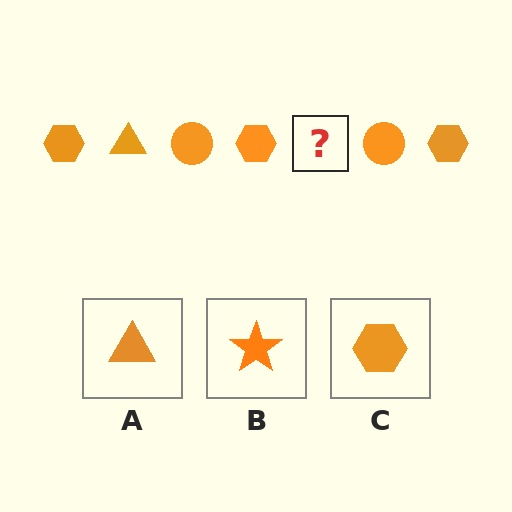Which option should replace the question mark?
Option A.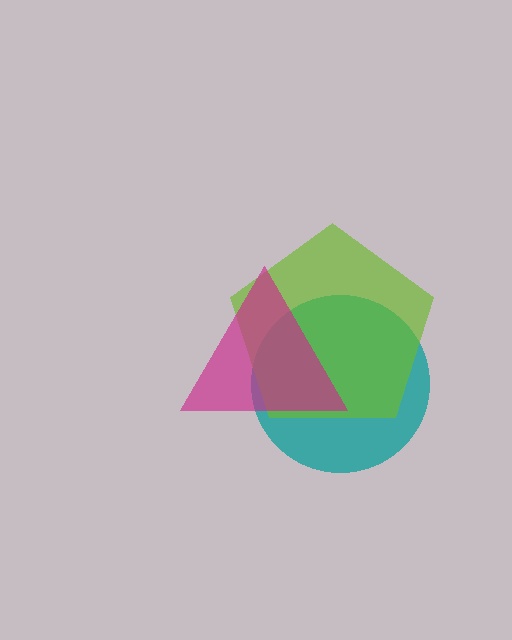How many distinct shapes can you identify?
There are 3 distinct shapes: a teal circle, a lime pentagon, a magenta triangle.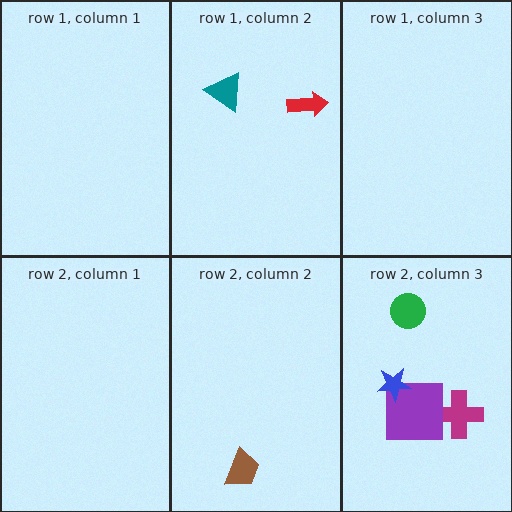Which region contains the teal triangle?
The row 1, column 2 region.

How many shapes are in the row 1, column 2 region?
2.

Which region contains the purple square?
The row 2, column 3 region.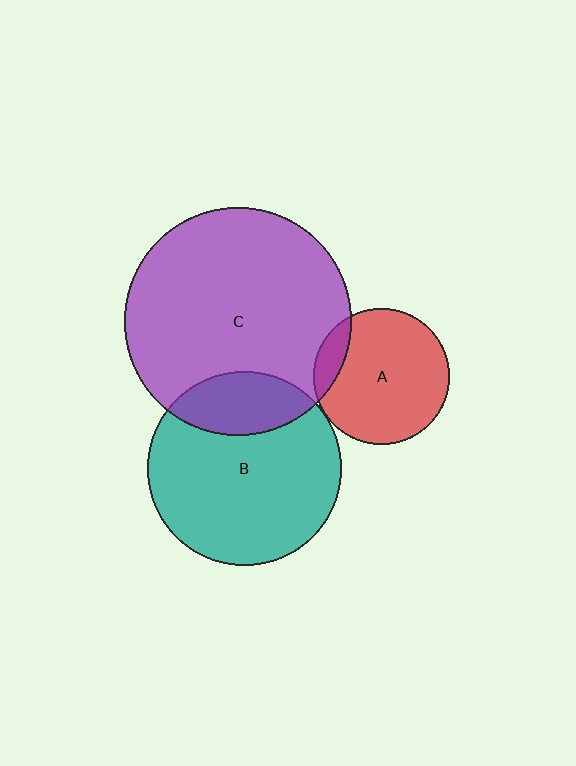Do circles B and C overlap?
Yes.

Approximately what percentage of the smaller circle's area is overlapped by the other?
Approximately 20%.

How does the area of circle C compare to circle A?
Approximately 2.8 times.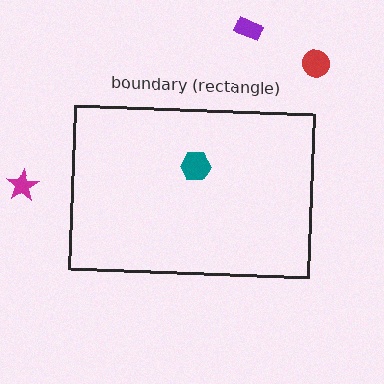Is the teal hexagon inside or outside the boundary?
Inside.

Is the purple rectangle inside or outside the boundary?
Outside.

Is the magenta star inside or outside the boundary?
Outside.